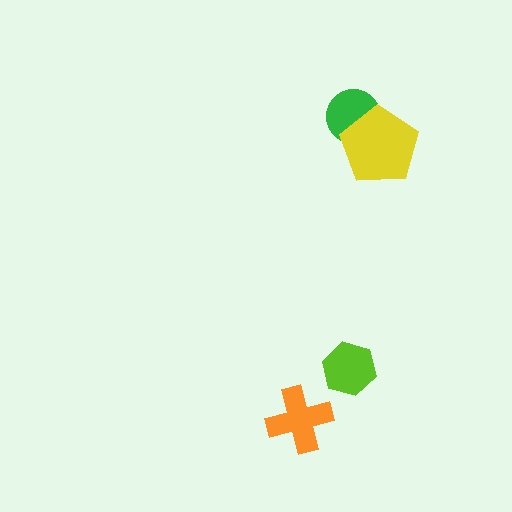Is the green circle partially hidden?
Yes, it is partially covered by another shape.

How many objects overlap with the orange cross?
0 objects overlap with the orange cross.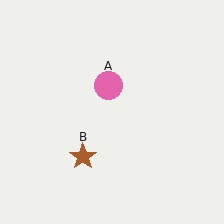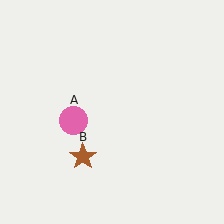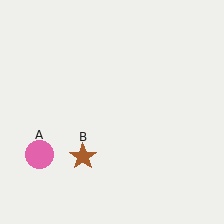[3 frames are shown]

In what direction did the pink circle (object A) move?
The pink circle (object A) moved down and to the left.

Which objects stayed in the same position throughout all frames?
Brown star (object B) remained stationary.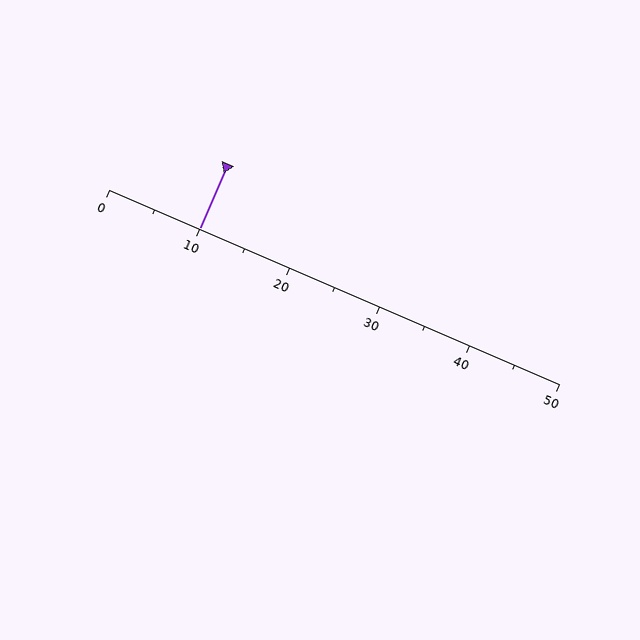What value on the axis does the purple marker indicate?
The marker indicates approximately 10.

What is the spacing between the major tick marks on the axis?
The major ticks are spaced 10 apart.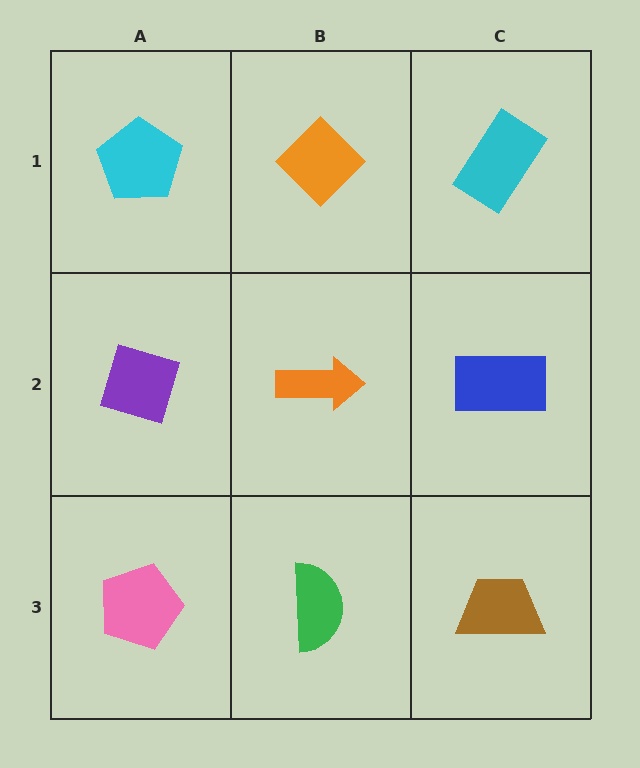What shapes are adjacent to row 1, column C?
A blue rectangle (row 2, column C), an orange diamond (row 1, column B).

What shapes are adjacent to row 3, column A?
A purple diamond (row 2, column A), a green semicircle (row 3, column B).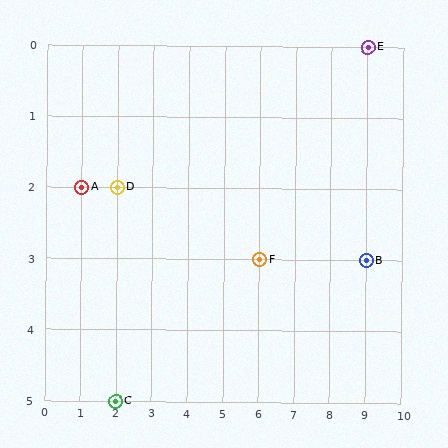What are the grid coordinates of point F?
Point F is at grid coordinates (6, 3).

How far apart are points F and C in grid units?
Points F and C are 4 columns and 2 rows apart (about 4.5 grid units diagonally).